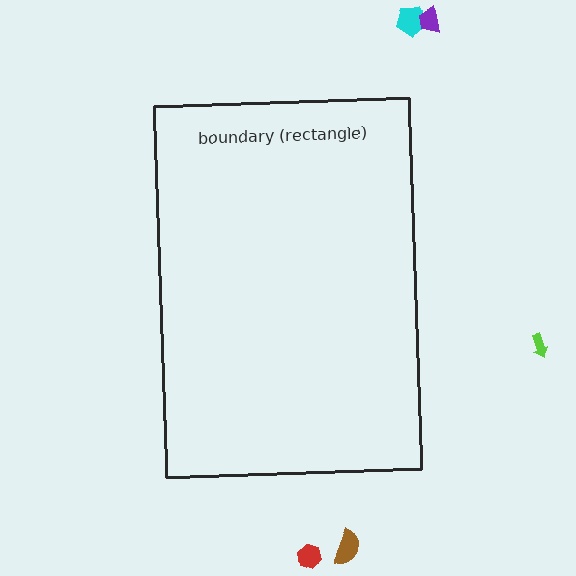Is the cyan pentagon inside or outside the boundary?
Outside.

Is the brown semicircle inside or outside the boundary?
Outside.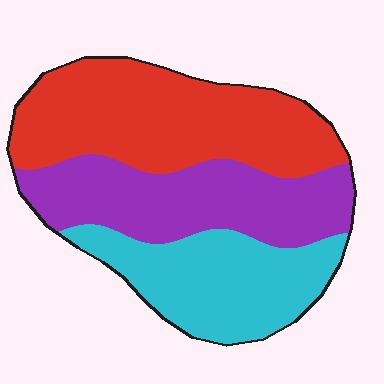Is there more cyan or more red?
Red.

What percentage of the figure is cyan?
Cyan covers 28% of the figure.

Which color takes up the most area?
Red, at roughly 40%.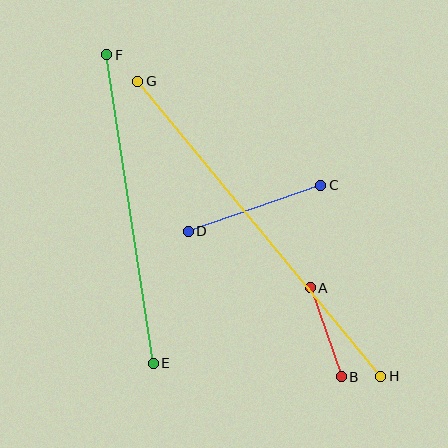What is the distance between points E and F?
The distance is approximately 312 pixels.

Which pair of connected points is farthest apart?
Points G and H are farthest apart.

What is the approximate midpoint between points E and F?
The midpoint is at approximately (130, 209) pixels.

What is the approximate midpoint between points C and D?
The midpoint is at approximately (255, 208) pixels.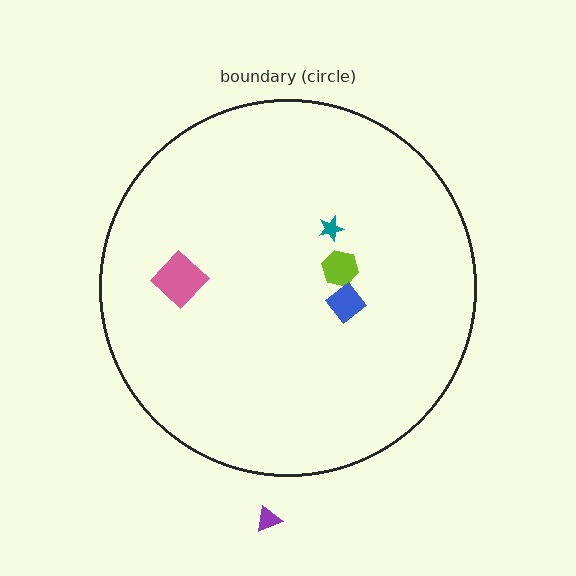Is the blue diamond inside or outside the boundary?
Inside.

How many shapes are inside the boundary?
4 inside, 1 outside.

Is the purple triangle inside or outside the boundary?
Outside.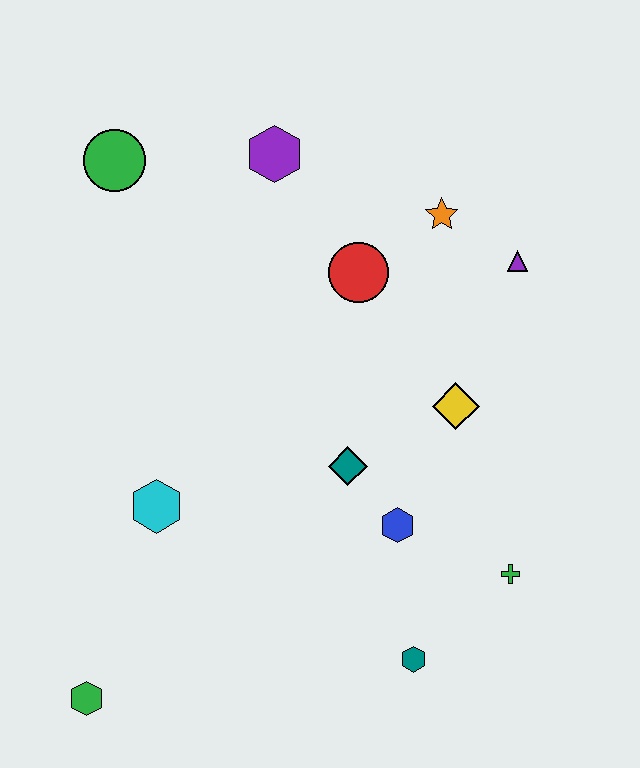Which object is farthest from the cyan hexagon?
The purple triangle is farthest from the cyan hexagon.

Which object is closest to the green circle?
The purple hexagon is closest to the green circle.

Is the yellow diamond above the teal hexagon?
Yes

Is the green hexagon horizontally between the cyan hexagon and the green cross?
No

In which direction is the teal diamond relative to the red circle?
The teal diamond is below the red circle.